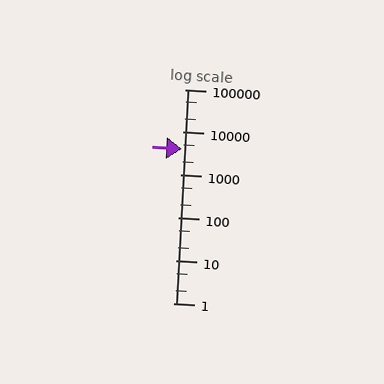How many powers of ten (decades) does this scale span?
The scale spans 5 decades, from 1 to 100000.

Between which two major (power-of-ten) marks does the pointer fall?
The pointer is between 1000 and 10000.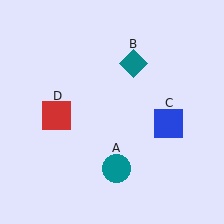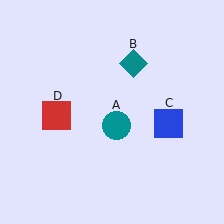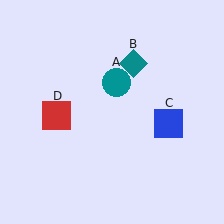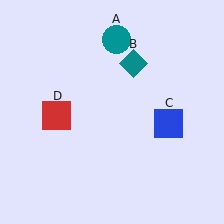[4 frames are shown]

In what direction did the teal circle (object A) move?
The teal circle (object A) moved up.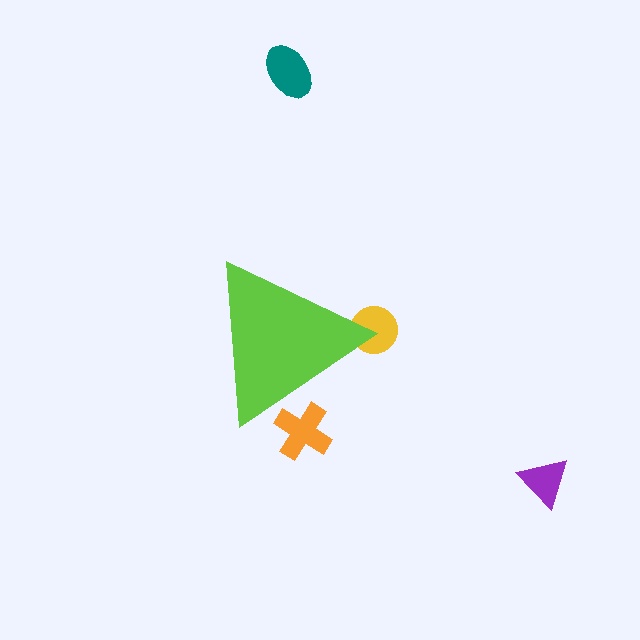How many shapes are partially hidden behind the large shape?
2 shapes are partially hidden.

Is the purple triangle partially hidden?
No, the purple triangle is fully visible.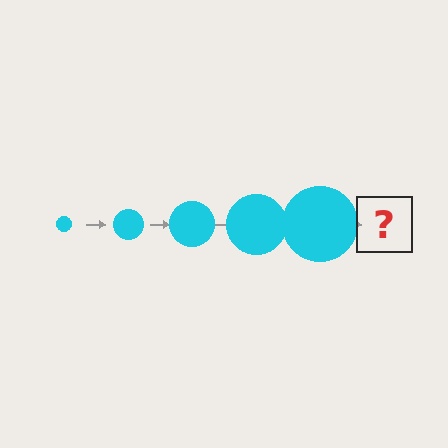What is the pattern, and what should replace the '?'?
The pattern is that the circle gets progressively larger each step. The '?' should be a cyan circle, larger than the previous one.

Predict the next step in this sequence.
The next step is a cyan circle, larger than the previous one.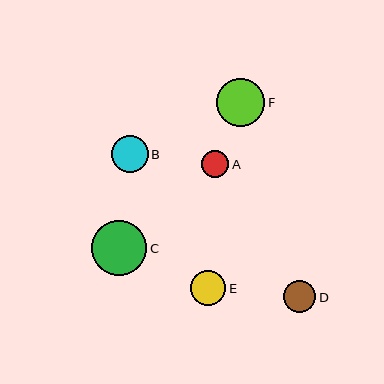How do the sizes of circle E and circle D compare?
Circle E and circle D are approximately the same size.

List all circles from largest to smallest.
From largest to smallest: C, F, B, E, D, A.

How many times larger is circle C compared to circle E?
Circle C is approximately 1.6 times the size of circle E.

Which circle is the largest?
Circle C is the largest with a size of approximately 56 pixels.